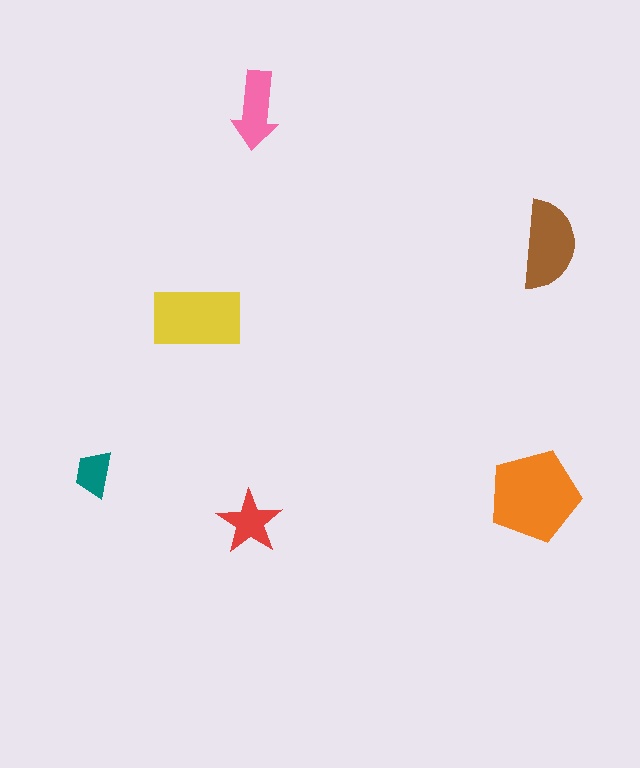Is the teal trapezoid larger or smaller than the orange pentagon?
Smaller.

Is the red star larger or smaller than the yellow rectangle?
Smaller.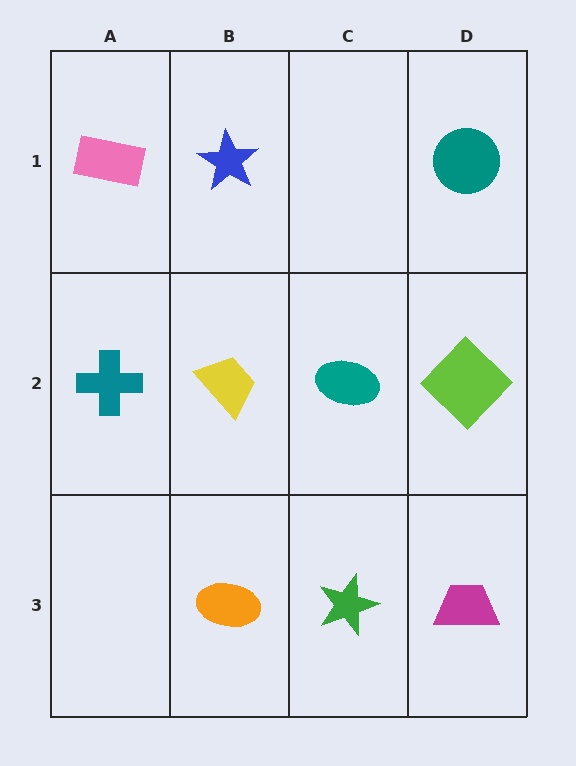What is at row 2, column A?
A teal cross.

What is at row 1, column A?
A pink rectangle.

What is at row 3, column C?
A green star.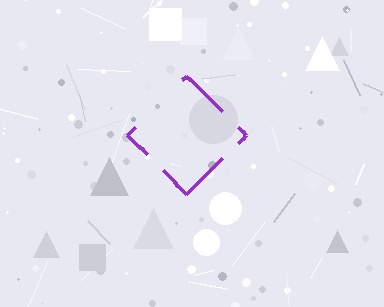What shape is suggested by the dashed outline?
The dashed outline suggests a diamond.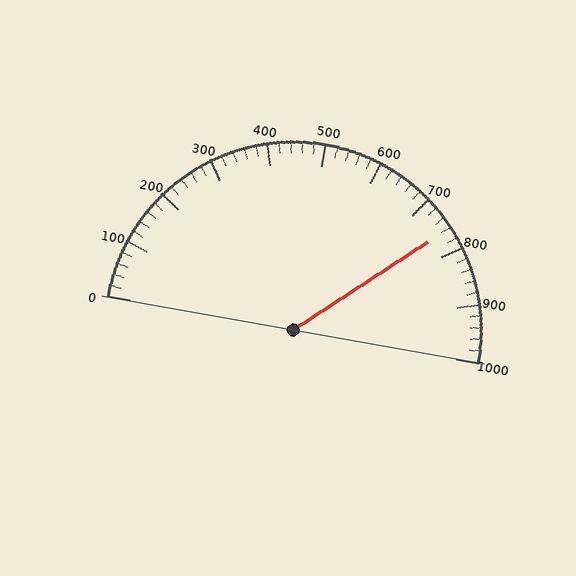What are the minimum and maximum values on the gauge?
The gauge ranges from 0 to 1000.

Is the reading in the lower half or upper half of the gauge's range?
The reading is in the upper half of the range (0 to 1000).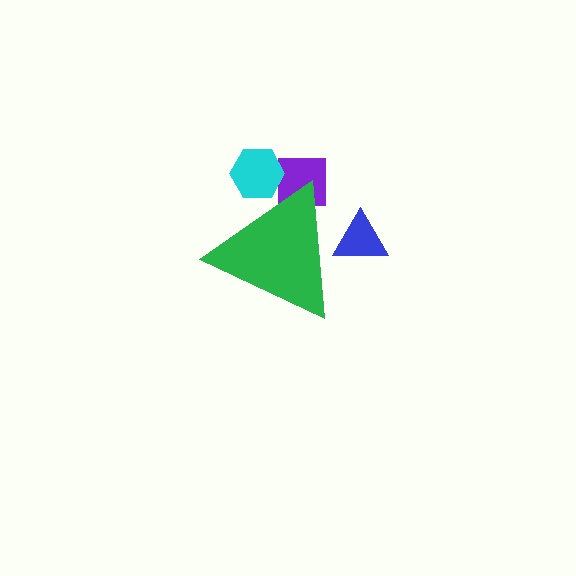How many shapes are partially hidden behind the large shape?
3 shapes are partially hidden.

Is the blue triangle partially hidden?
Yes, the blue triangle is partially hidden behind the green triangle.